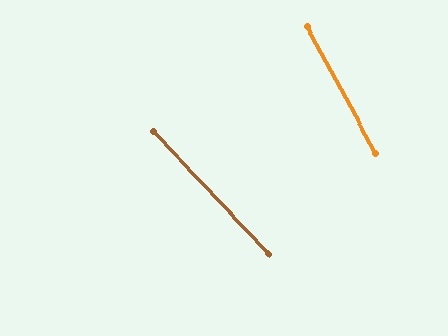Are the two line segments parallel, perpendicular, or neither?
Neither parallel nor perpendicular — they differ by about 15°.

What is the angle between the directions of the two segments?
Approximately 15 degrees.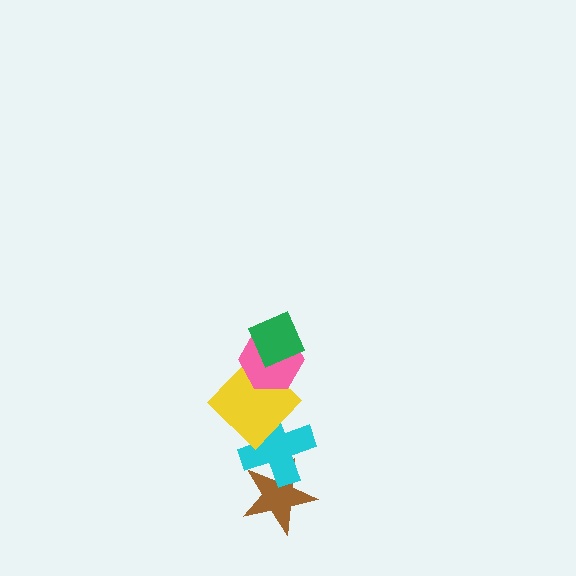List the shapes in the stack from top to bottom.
From top to bottom: the green diamond, the pink hexagon, the yellow diamond, the cyan cross, the brown star.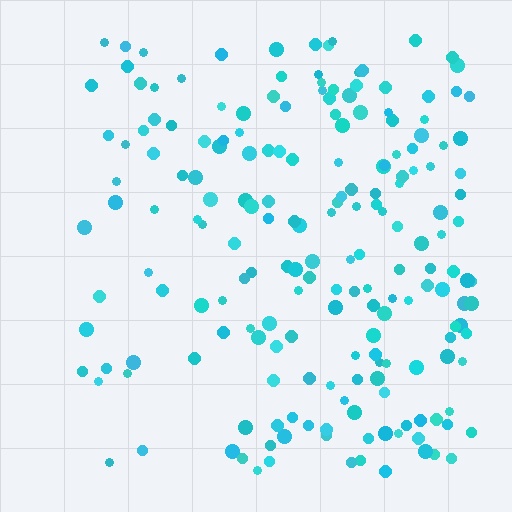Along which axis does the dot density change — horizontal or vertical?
Horizontal.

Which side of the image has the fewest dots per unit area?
The left.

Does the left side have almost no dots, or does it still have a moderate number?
Still a moderate number, just noticeably fewer than the right.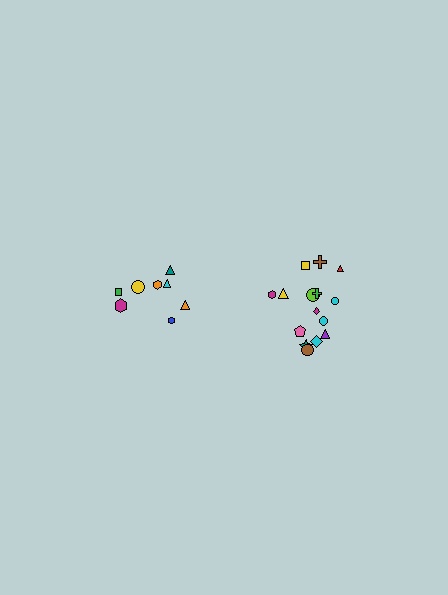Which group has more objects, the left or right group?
The right group.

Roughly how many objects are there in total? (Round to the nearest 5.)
Roughly 25 objects in total.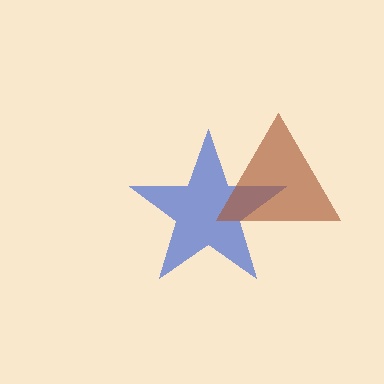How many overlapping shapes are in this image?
There are 2 overlapping shapes in the image.